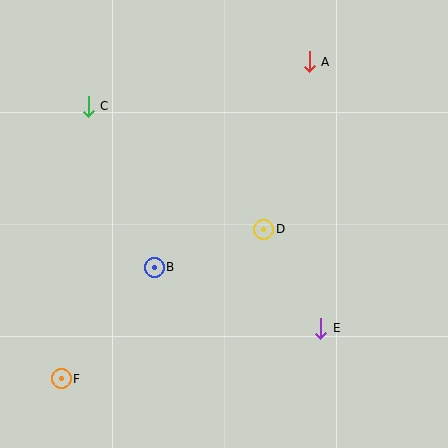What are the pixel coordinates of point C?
Point C is at (88, 106).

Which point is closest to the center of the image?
Point D at (264, 229) is closest to the center.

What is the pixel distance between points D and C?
The distance between D and C is 214 pixels.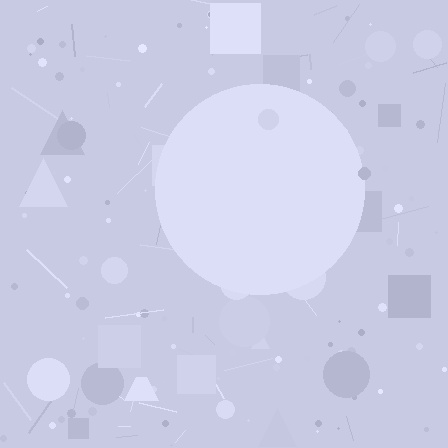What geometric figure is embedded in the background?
A circle is embedded in the background.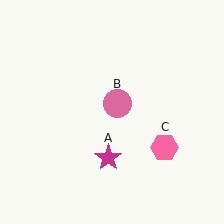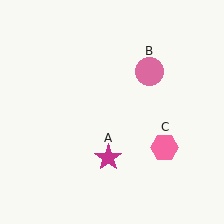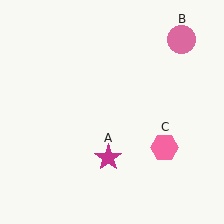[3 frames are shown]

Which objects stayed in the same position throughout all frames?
Magenta star (object A) and pink hexagon (object C) remained stationary.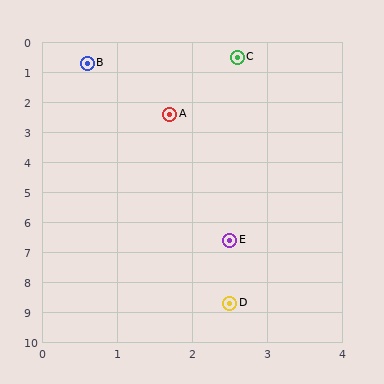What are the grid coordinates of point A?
Point A is at approximately (1.7, 2.4).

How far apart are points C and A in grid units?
Points C and A are about 2.1 grid units apart.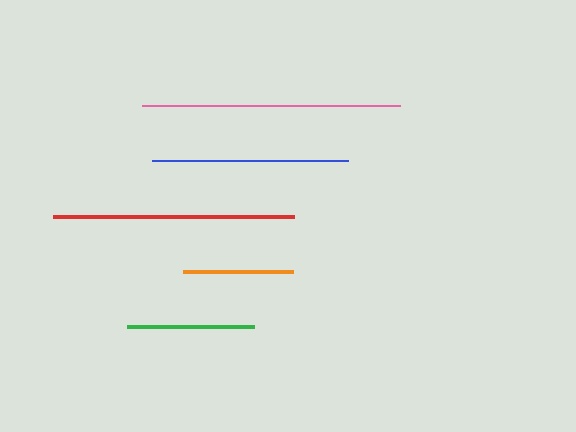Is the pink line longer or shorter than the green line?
The pink line is longer than the green line.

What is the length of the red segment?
The red segment is approximately 241 pixels long.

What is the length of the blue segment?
The blue segment is approximately 196 pixels long.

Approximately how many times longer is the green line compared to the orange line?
The green line is approximately 1.2 times the length of the orange line.